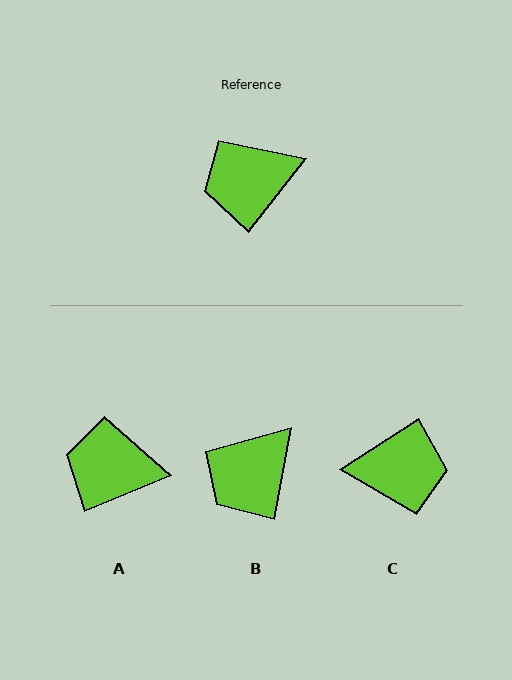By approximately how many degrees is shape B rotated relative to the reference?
Approximately 27 degrees counter-clockwise.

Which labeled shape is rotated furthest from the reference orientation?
C, about 162 degrees away.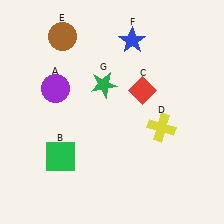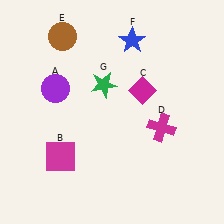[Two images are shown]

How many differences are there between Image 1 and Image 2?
There are 3 differences between the two images.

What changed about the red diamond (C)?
In Image 1, C is red. In Image 2, it changed to magenta.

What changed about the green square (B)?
In Image 1, B is green. In Image 2, it changed to magenta.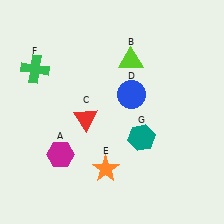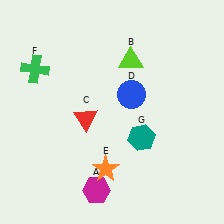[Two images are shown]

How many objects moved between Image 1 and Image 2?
1 object moved between the two images.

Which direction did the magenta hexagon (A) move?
The magenta hexagon (A) moved down.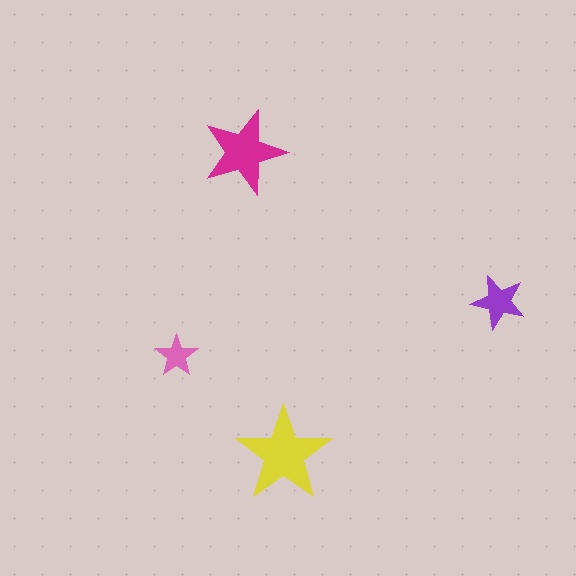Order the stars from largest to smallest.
the yellow one, the magenta one, the purple one, the pink one.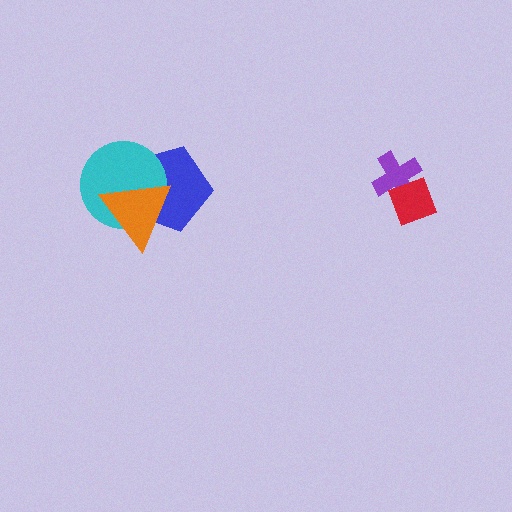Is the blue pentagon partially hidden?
Yes, it is partially covered by another shape.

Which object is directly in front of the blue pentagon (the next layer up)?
The cyan circle is directly in front of the blue pentagon.